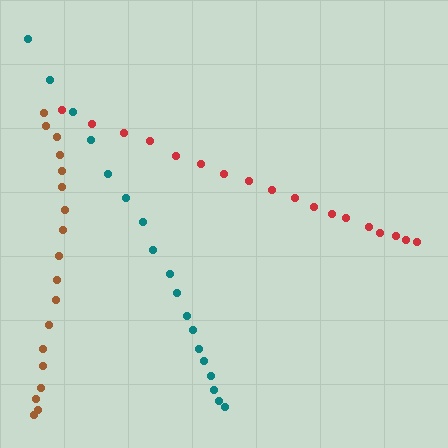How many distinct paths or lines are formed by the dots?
There are 3 distinct paths.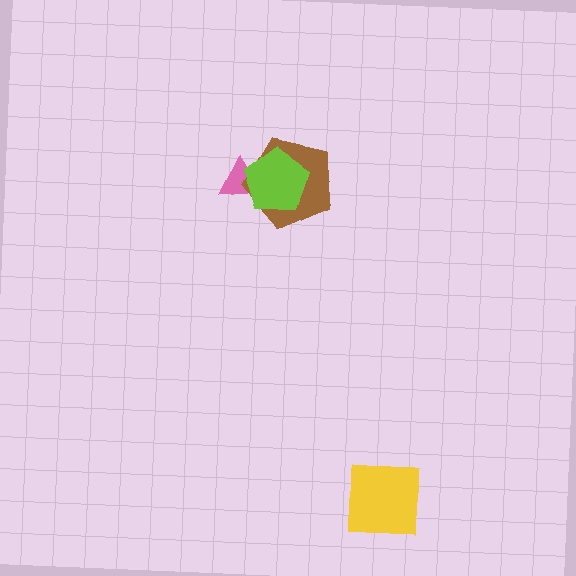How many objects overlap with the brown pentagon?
2 objects overlap with the brown pentagon.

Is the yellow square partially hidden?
No, no other shape covers it.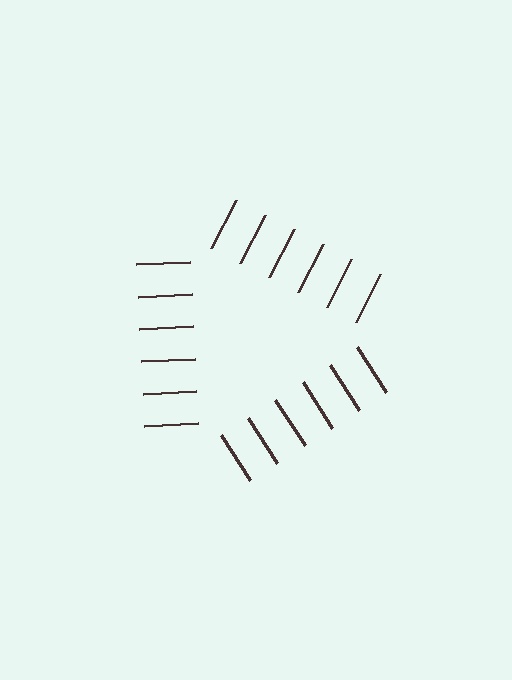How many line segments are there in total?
18 — 6 along each of the 3 edges.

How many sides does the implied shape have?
3 sides — the line-ends trace a triangle.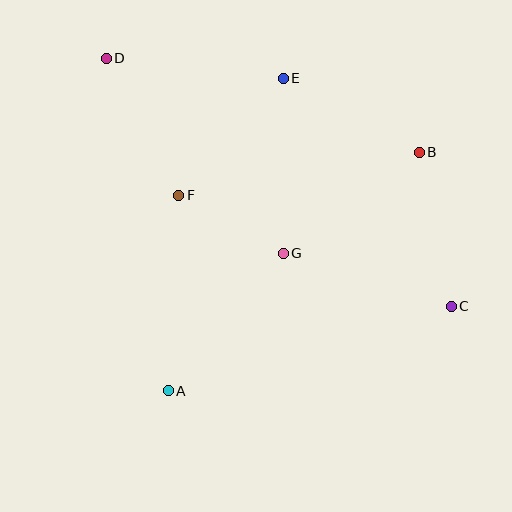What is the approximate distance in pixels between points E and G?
The distance between E and G is approximately 175 pixels.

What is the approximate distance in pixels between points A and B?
The distance between A and B is approximately 346 pixels.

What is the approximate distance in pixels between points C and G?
The distance between C and G is approximately 176 pixels.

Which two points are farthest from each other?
Points C and D are farthest from each other.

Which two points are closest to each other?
Points F and G are closest to each other.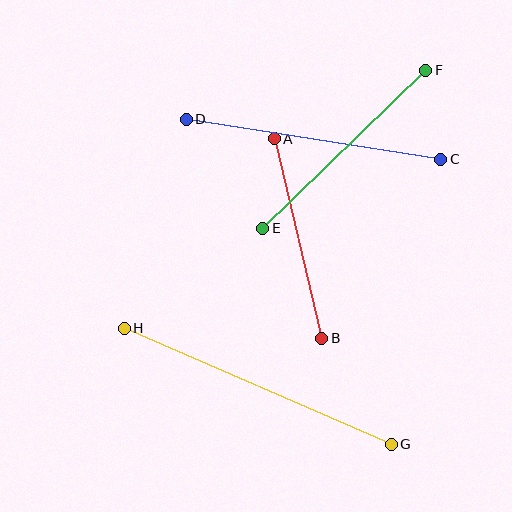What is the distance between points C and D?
The distance is approximately 258 pixels.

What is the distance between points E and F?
The distance is approximately 227 pixels.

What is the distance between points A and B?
The distance is approximately 205 pixels.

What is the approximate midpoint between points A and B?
The midpoint is at approximately (298, 238) pixels.